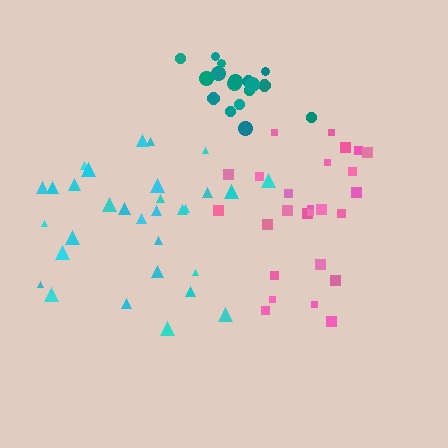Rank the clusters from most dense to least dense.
teal, pink, cyan.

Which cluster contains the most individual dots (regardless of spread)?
Cyan (31).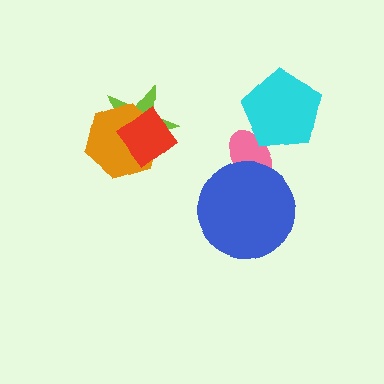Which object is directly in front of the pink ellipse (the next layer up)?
The blue circle is directly in front of the pink ellipse.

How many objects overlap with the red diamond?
2 objects overlap with the red diamond.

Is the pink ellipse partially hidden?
Yes, it is partially covered by another shape.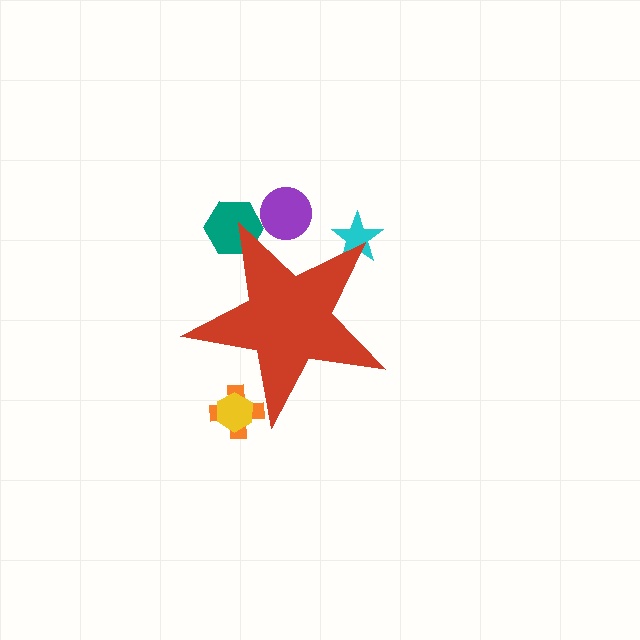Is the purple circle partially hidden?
Yes, the purple circle is partially hidden behind the red star.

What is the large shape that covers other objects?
A red star.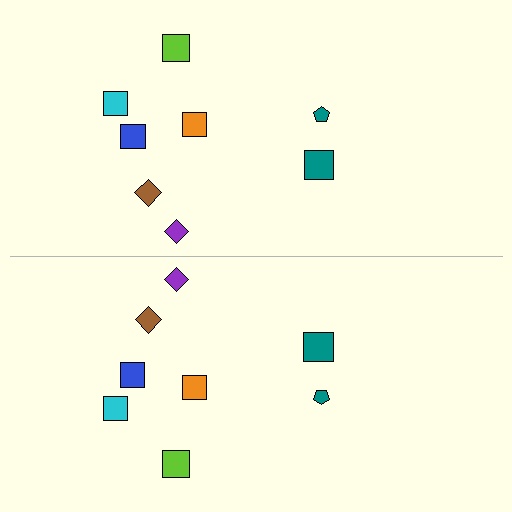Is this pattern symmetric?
Yes, this pattern has bilateral (reflection) symmetry.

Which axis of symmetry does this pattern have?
The pattern has a horizontal axis of symmetry running through the center of the image.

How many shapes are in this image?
There are 16 shapes in this image.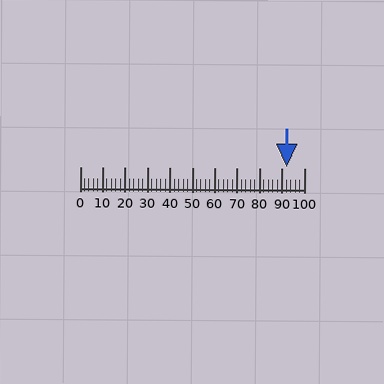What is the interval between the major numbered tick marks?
The major tick marks are spaced 10 units apart.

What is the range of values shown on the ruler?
The ruler shows values from 0 to 100.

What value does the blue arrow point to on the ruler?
The blue arrow points to approximately 92.